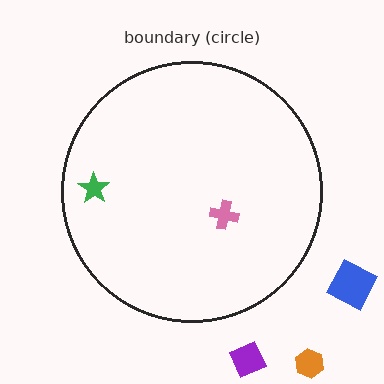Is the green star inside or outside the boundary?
Inside.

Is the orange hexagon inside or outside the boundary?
Outside.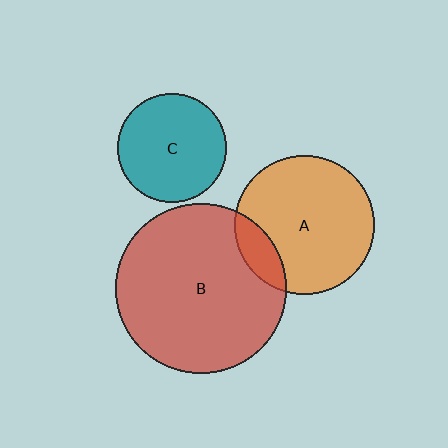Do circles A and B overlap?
Yes.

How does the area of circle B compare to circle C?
Approximately 2.5 times.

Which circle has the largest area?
Circle B (red).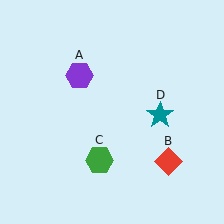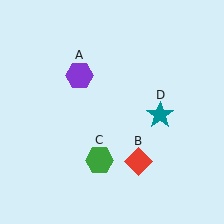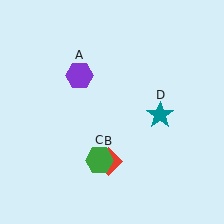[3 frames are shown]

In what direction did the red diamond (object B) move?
The red diamond (object B) moved left.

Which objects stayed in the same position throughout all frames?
Purple hexagon (object A) and green hexagon (object C) and teal star (object D) remained stationary.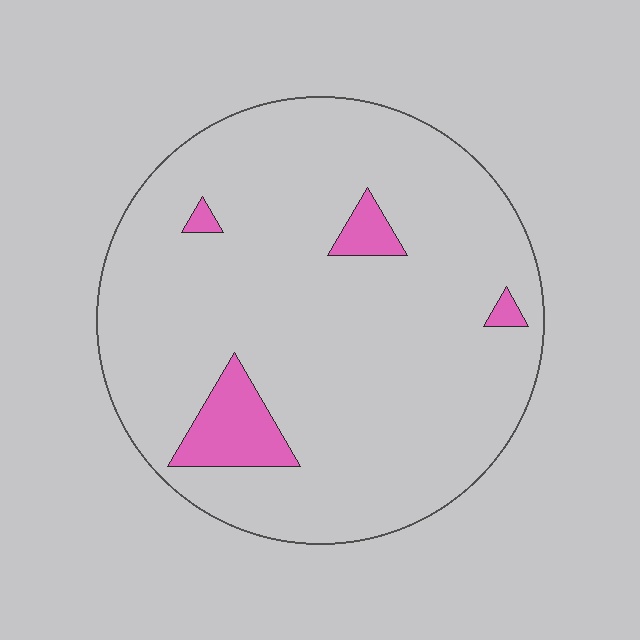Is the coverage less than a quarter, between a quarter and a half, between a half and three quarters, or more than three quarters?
Less than a quarter.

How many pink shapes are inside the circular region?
4.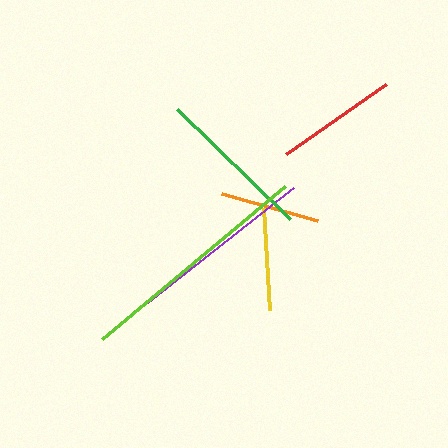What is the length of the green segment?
The green segment is approximately 157 pixels long.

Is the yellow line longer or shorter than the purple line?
The purple line is longer than the yellow line.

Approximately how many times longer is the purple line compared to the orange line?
The purple line is approximately 1.9 times the length of the orange line.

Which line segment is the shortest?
The orange line is the shortest at approximately 100 pixels.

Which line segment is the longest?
The lime line is the longest at approximately 239 pixels.